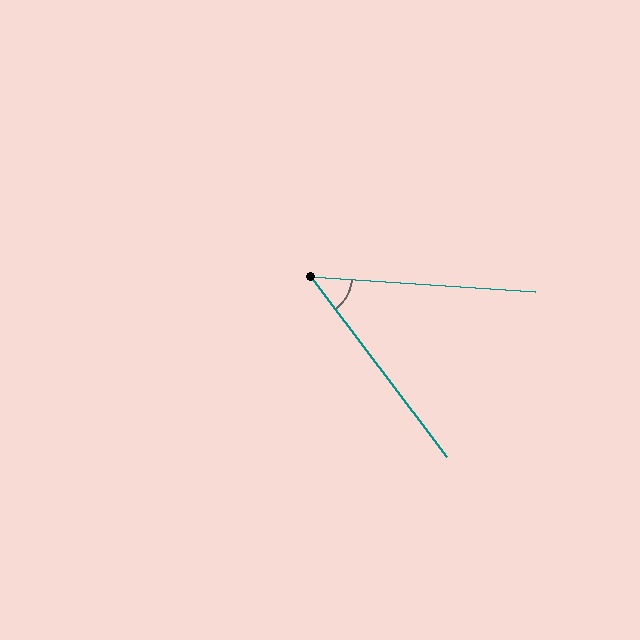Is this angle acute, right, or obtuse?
It is acute.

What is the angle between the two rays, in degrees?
Approximately 49 degrees.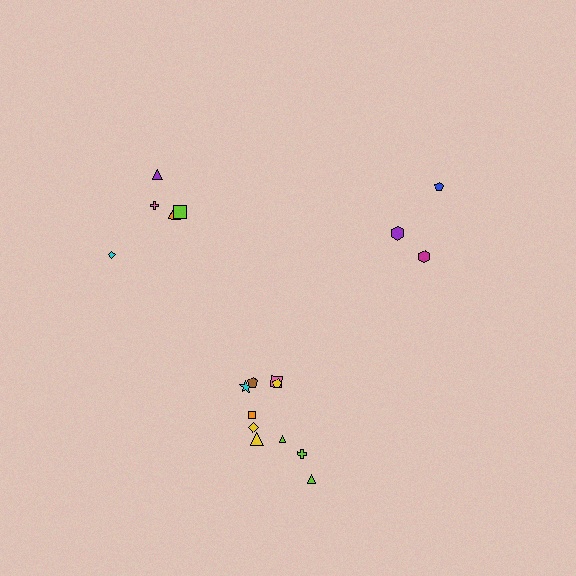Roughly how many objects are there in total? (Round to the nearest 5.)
Roughly 20 objects in total.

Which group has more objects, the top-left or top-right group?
The top-left group.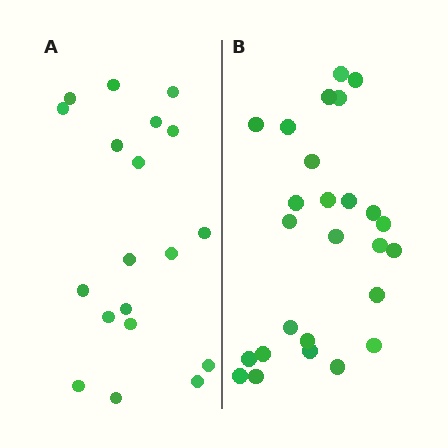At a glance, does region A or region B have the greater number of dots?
Region B (the right region) has more dots.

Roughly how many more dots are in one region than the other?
Region B has roughly 8 or so more dots than region A.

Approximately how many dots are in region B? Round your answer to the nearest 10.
About 30 dots. (The exact count is 26, which rounds to 30.)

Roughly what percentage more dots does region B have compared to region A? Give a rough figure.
About 35% more.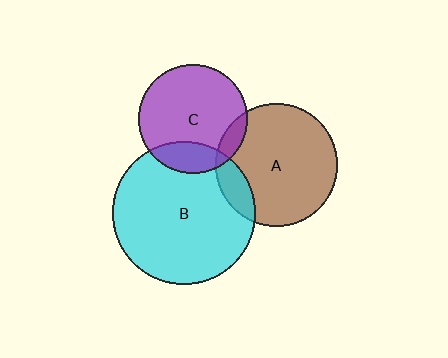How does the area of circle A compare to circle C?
Approximately 1.3 times.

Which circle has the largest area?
Circle B (cyan).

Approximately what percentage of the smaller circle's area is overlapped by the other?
Approximately 10%.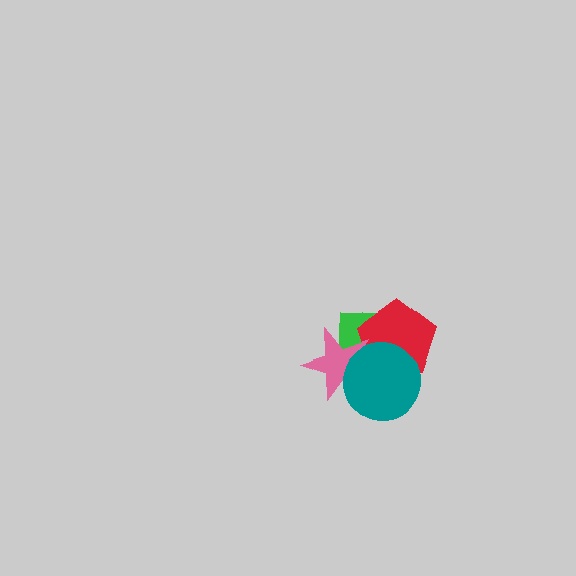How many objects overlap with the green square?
3 objects overlap with the green square.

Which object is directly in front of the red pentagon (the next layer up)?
The pink star is directly in front of the red pentagon.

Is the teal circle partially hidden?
No, no other shape covers it.